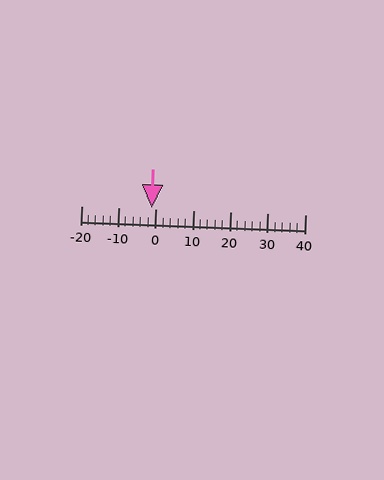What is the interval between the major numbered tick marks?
The major tick marks are spaced 10 units apart.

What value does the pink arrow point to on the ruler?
The pink arrow points to approximately -1.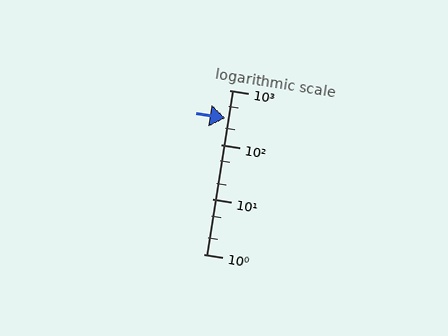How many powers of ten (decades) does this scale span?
The scale spans 3 decades, from 1 to 1000.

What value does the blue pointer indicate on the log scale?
The pointer indicates approximately 300.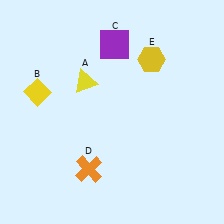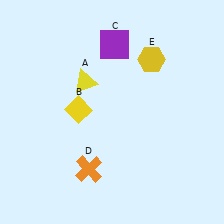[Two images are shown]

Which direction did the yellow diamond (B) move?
The yellow diamond (B) moved right.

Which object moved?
The yellow diamond (B) moved right.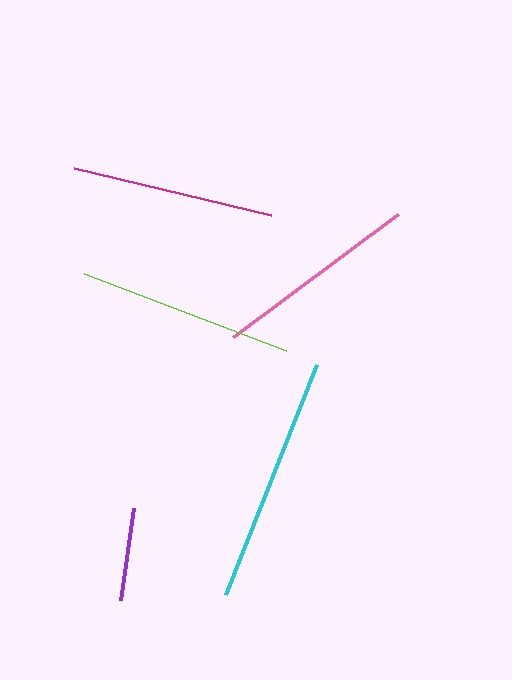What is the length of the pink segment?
The pink segment is approximately 205 pixels long.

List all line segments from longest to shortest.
From longest to shortest: cyan, lime, pink, magenta, purple.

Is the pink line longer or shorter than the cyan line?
The cyan line is longer than the pink line.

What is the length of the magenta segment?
The magenta segment is approximately 203 pixels long.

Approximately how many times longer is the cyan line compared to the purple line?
The cyan line is approximately 2.7 times the length of the purple line.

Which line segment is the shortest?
The purple line is the shortest at approximately 93 pixels.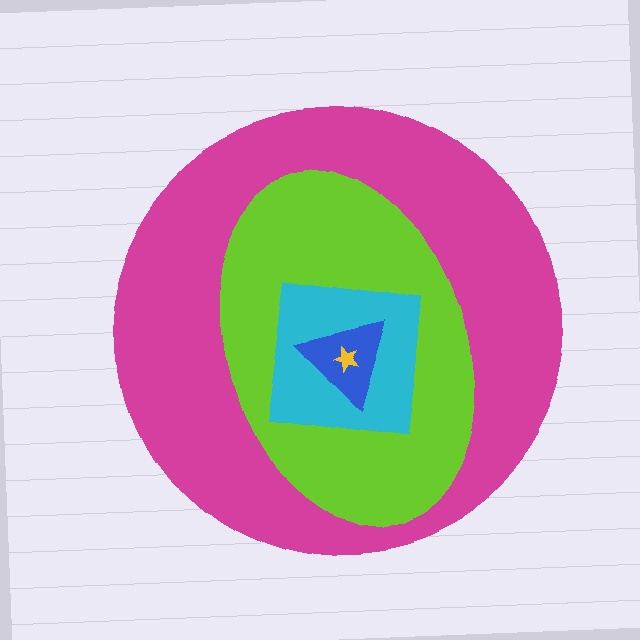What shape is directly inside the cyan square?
The blue triangle.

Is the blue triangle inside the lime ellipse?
Yes.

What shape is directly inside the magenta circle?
The lime ellipse.